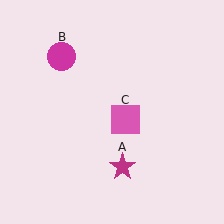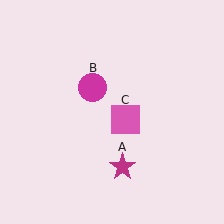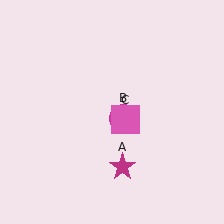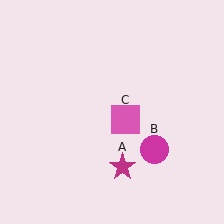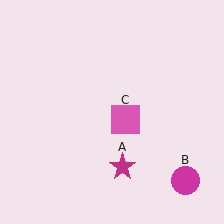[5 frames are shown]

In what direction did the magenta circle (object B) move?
The magenta circle (object B) moved down and to the right.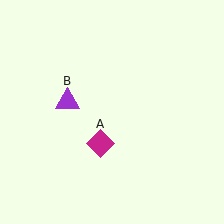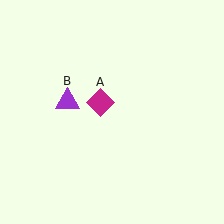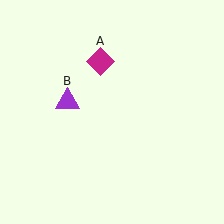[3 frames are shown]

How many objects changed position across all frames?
1 object changed position: magenta diamond (object A).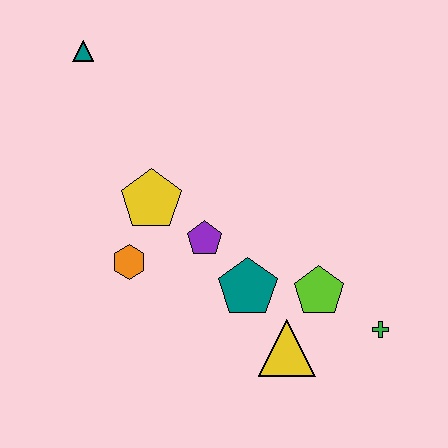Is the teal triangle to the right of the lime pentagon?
No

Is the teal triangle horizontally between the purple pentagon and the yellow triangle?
No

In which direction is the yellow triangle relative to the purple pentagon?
The yellow triangle is below the purple pentagon.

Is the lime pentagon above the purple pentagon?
No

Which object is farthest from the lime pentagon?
The teal triangle is farthest from the lime pentagon.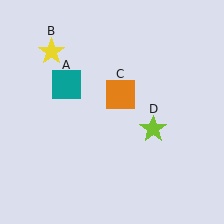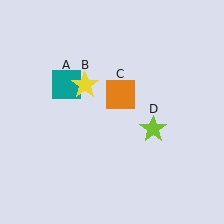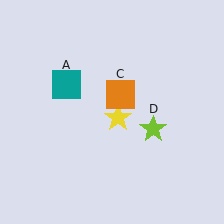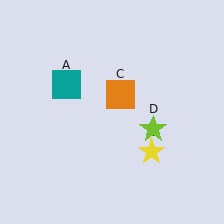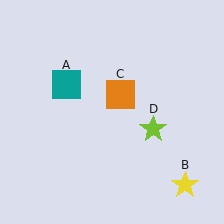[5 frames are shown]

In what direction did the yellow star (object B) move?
The yellow star (object B) moved down and to the right.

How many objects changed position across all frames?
1 object changed position: yellow star (object B).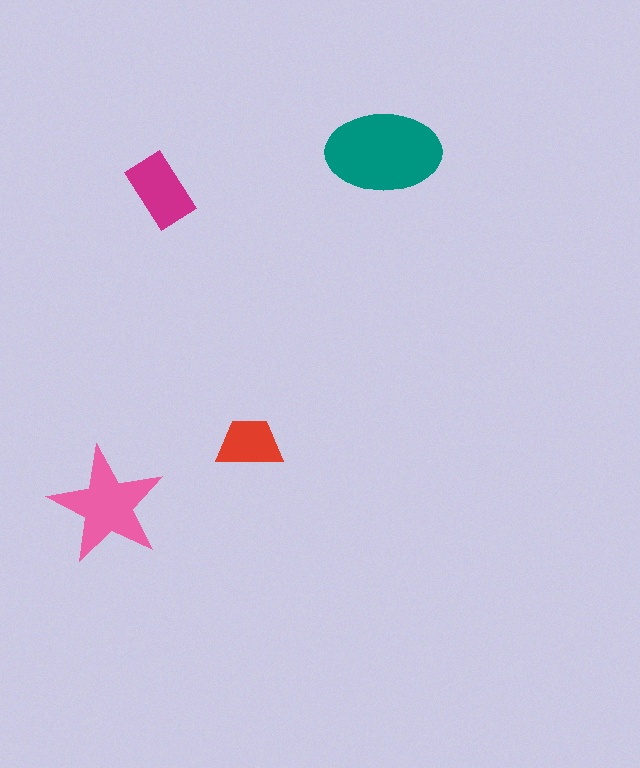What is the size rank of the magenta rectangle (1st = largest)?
3rd.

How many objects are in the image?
There are 4 objects in the image.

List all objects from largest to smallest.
The teal ellipse, the pink star, the magenta rectangle, the red trapezoid.